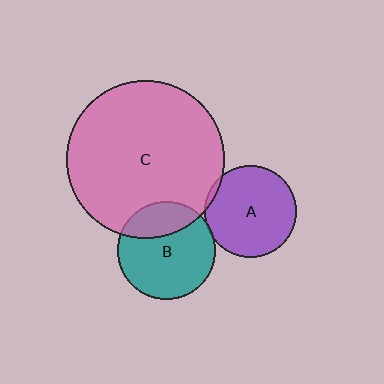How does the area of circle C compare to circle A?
Approximately 3.0 times.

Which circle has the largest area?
Circle C (pink).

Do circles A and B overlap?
Yes.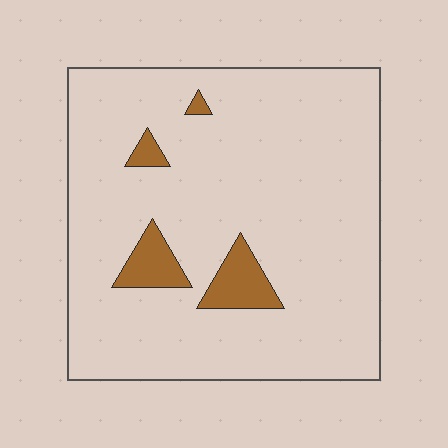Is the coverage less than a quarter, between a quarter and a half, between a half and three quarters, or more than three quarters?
Less than a quarter.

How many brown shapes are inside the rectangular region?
4.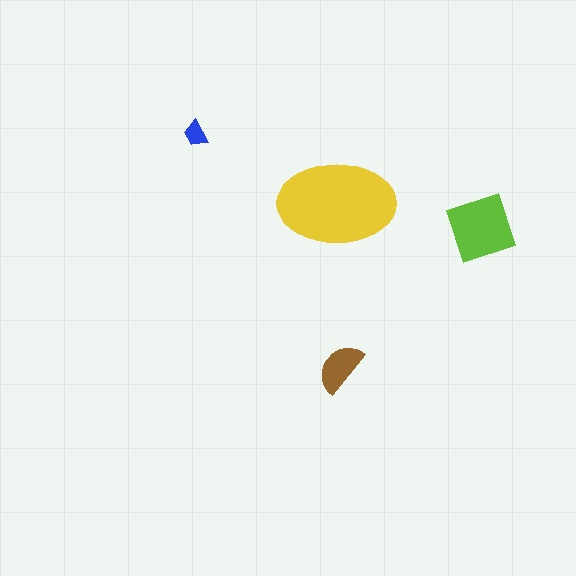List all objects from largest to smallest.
The yellow ellipse, the lime square, the brown semicircle, the blue trapezoid.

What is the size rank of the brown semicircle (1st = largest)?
3rd.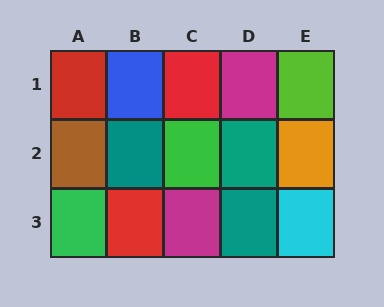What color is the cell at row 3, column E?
Cyan.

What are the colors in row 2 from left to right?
Brown, teal, green, teal, orange.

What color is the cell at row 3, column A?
Green.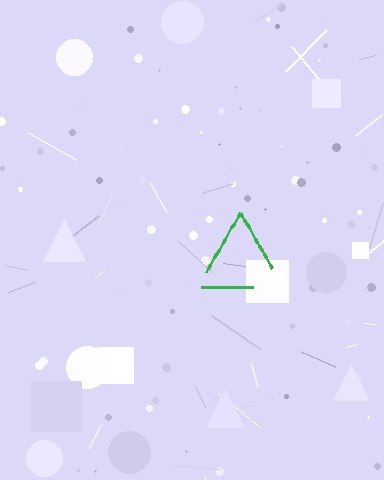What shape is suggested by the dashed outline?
The dashed outline suggests a triangle.